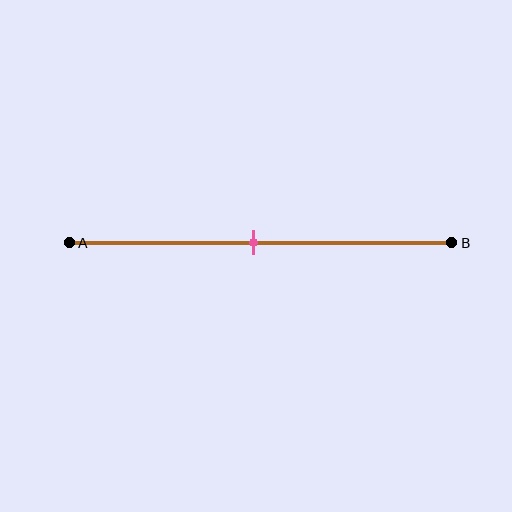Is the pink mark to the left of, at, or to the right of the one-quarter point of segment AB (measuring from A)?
The pink mark is to the right of the one-quarter point of segment AB.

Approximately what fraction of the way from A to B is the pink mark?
The pink mark is approximately 50% of the way from A to B.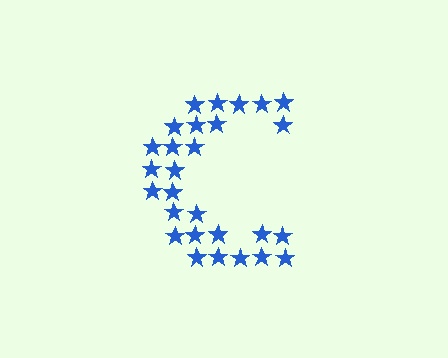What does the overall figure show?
The overall figure shows the letter C.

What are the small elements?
The small elements are stars.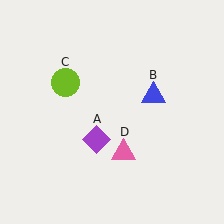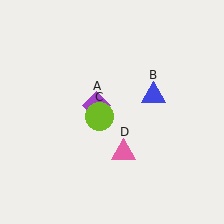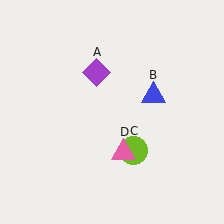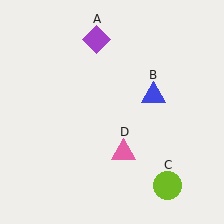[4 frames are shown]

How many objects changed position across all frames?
2 objects changed position: purple diamond (object A), lime circle (object C).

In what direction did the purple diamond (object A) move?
The purple diamond (object A) moved up.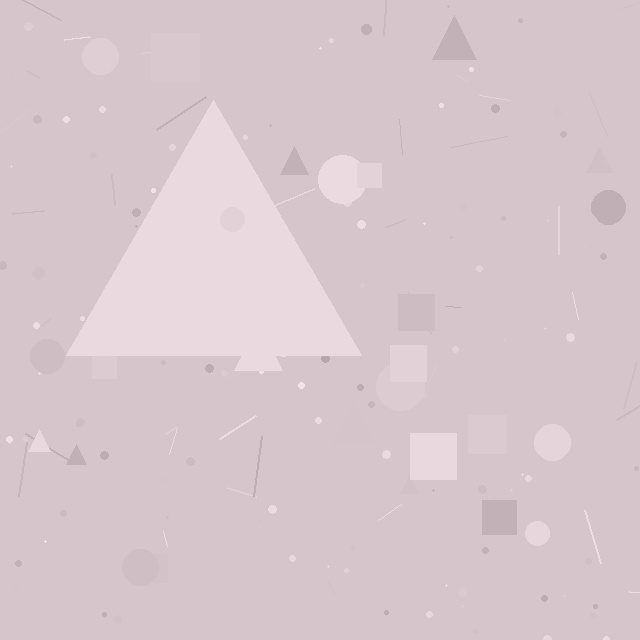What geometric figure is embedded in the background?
A triangle is embedded in the background.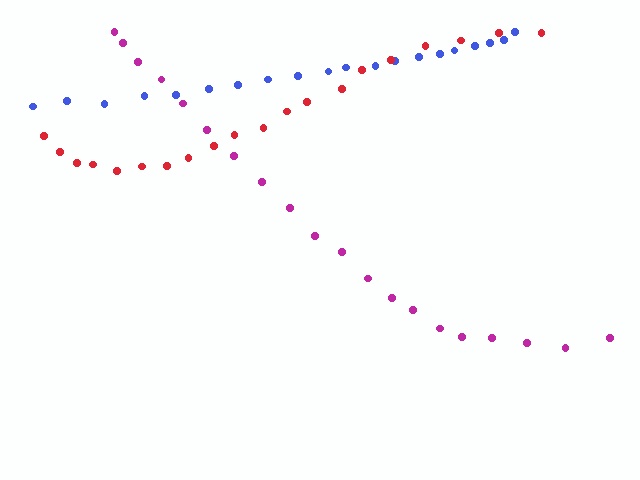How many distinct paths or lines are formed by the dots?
There are 3 distinct paths.